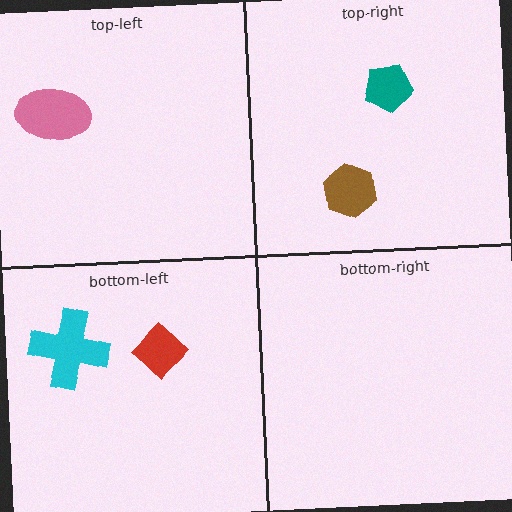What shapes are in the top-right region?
The brown hexagon, the teal pentagon.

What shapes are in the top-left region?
The pink ellipse.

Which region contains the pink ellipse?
The top-left region.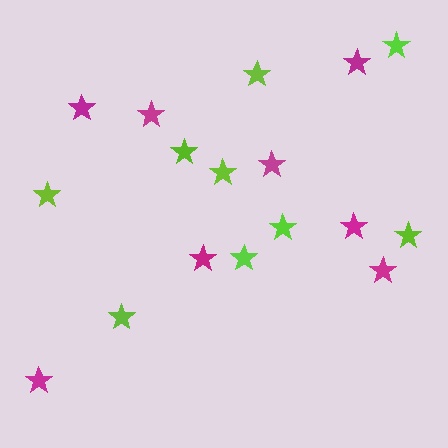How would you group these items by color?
There are 2 groups: one group of magenta stars (8) and one group of lime stars (9).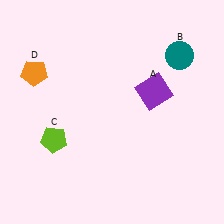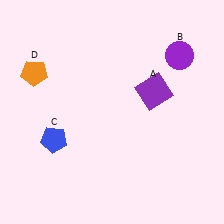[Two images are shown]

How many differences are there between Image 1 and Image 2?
There are 2 differences between the two images.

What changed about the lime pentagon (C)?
In Image 1, C is lime. In Image 2, it changed to blue.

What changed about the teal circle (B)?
In Image 1, B is teal. In Image 2, it changed to purple.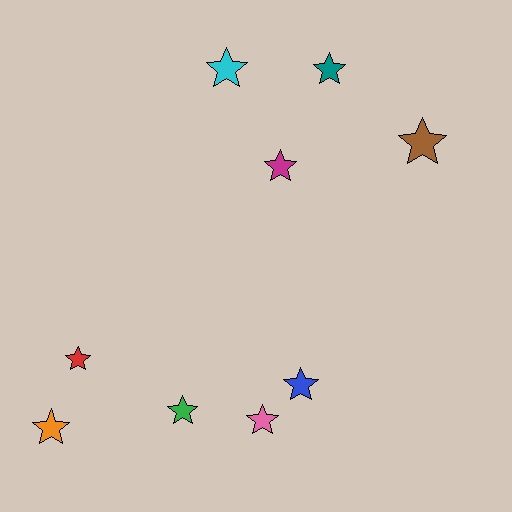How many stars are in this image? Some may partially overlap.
There are 9 stars.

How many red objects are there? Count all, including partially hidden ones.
There is 1 red object.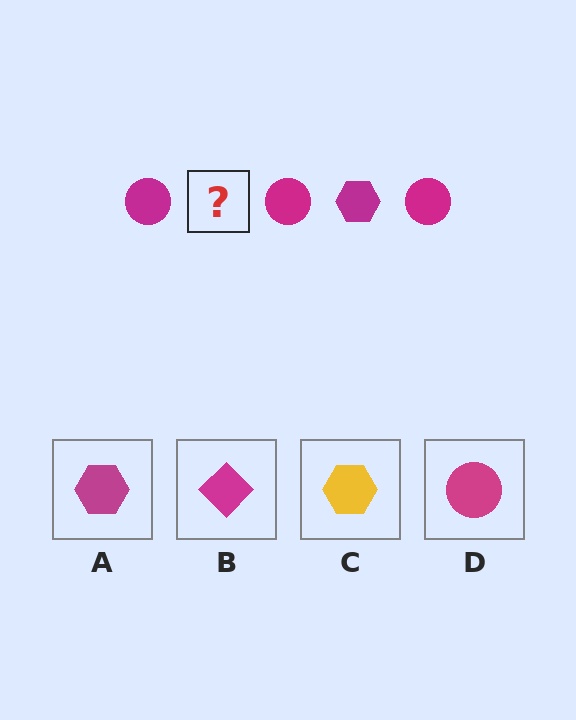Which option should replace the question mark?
Option A.